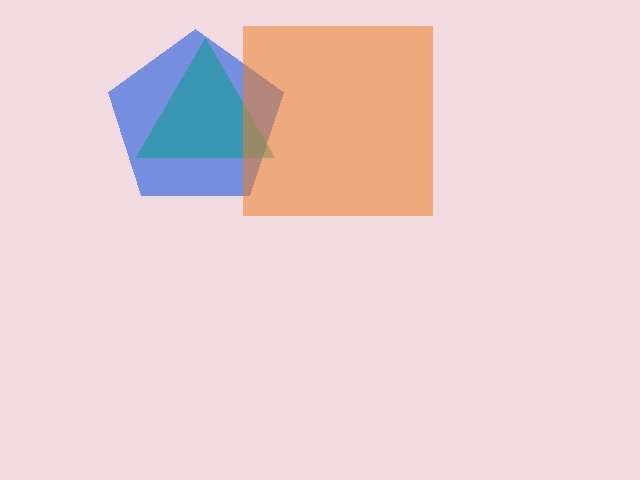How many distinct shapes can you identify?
There are 3 distinct shapes: a blue pentagon, a teal triangle, an orange square.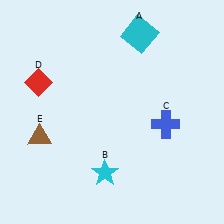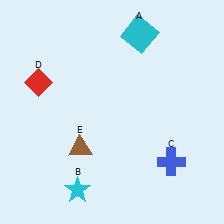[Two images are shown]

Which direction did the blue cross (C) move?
The blue cross (C) moved down.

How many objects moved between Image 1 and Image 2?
3 objects moved between the two images.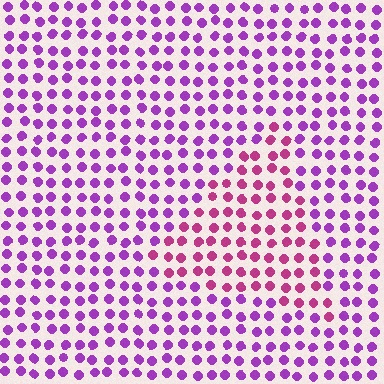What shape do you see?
I see a triangle.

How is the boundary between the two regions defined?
The boundary is defined purely by a slight shift in hue (about 37 degrees). Spacing, size, and orientation are identical on both sides.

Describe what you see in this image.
The image is filled with small purple elements in a uniform arrangement. A triangle-shaped region is visible where the elements are tinted to a slightly different hue, forming a subtle color boundary.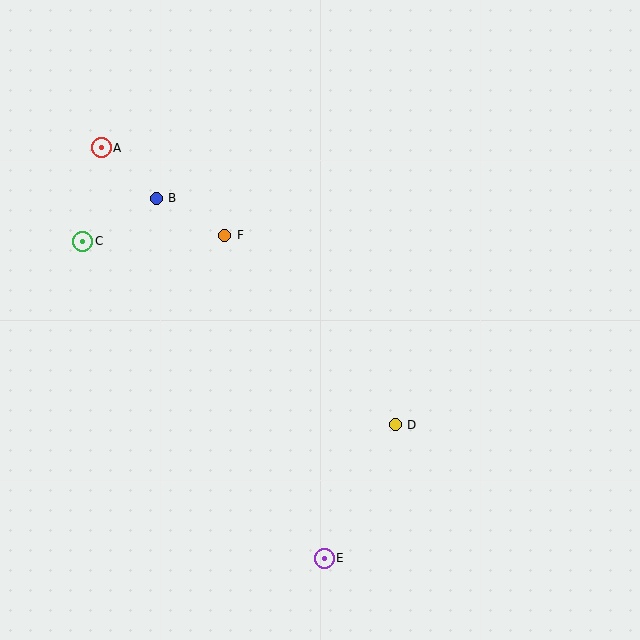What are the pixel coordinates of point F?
Point F is at (225, 235).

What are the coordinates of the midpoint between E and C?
The midpoint between E and C is at (203, 400).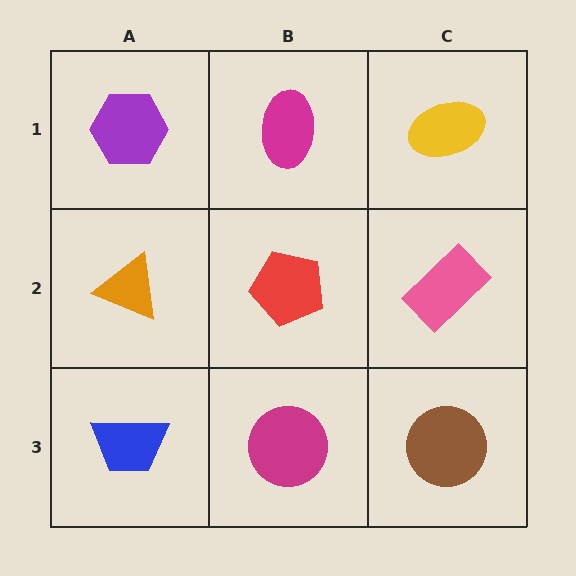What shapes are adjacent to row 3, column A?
An orange triangle (row 2, column A), a magenta circle (row 3, column B).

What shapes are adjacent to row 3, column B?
A red pentagon (row 2, column B), a blue trapezoid (row 3, column A), a brown circle (row 3, column C).